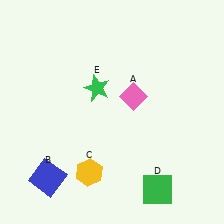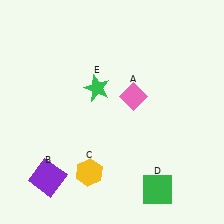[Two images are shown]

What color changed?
The square (B) changed from blue in Image 1 to purple in Image 2.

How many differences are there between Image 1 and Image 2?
There is 1 difference between the two images.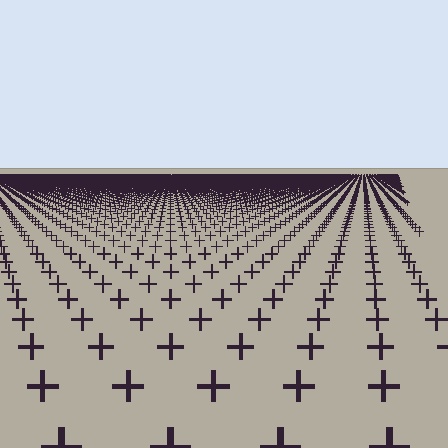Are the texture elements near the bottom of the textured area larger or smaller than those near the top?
Larger. Near the bottom, elements are closer to the viewer and appear at a bigger on-screen size.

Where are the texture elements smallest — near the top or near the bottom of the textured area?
Near the top.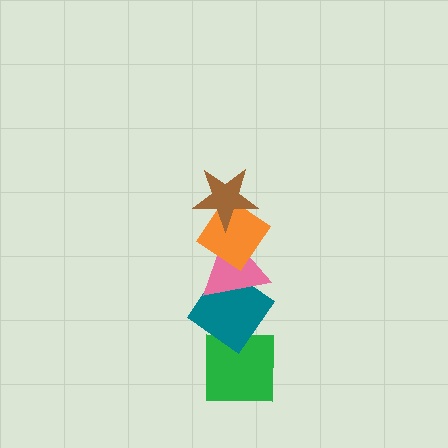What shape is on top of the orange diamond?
The brown star is on top of the orange diamond.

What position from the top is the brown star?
The brown star is 1st from the top.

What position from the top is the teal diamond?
The teal diamond is 4th from the top.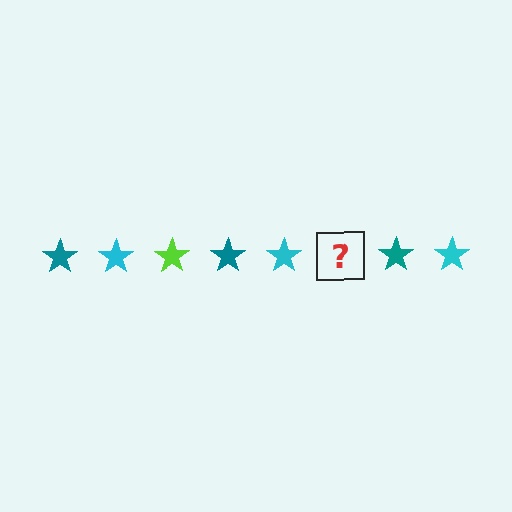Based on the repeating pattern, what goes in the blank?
The blank should be a lime star.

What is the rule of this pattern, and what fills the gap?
The rule is that the pattern cycles through teal, cyan, lime stars. The gap should be filled with a lime star.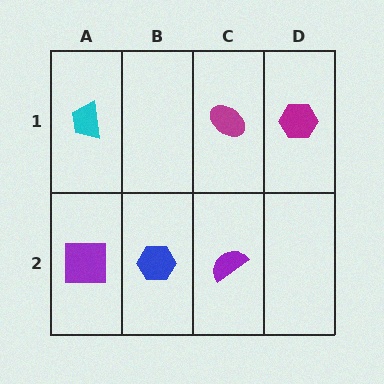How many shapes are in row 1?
3 shapes.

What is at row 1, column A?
A cyan trapezoid.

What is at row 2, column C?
A purple semicircle.